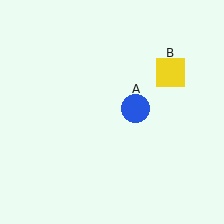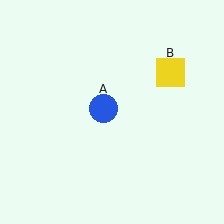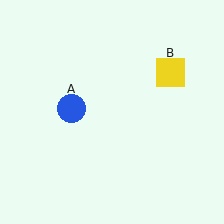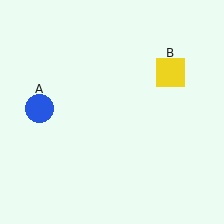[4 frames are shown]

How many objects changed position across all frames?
1 object changed position: blue circle (object A).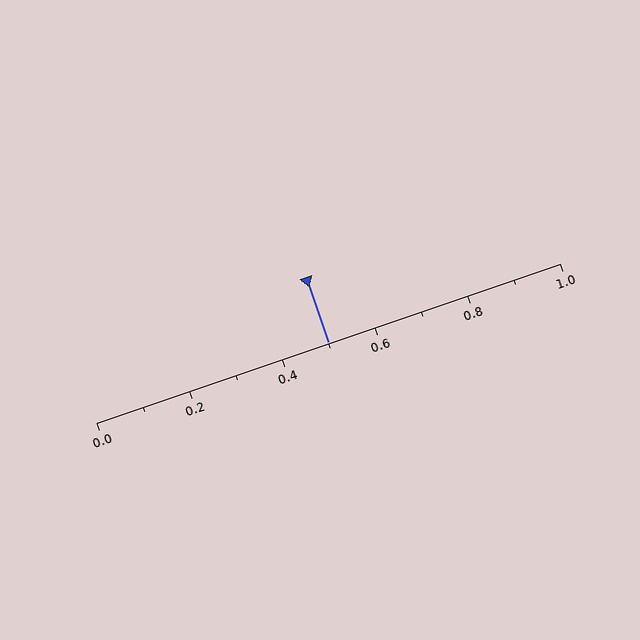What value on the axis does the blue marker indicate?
The marker indicates approximately 0.5.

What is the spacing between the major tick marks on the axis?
The major ticks are spaced 0.2 apart.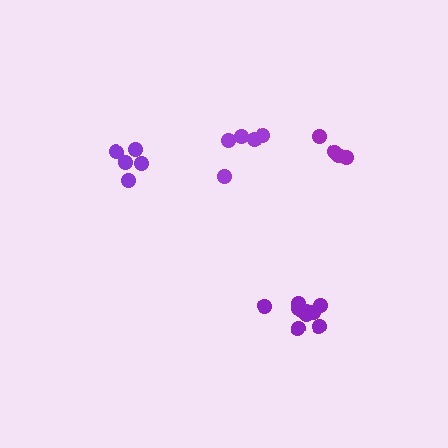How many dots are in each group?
Group 1: 5 dots, Group 2: 11 dots, Group 3: 5 dots, Group 4: 5 dots (26 total).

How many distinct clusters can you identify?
There are 4 distinct clusters.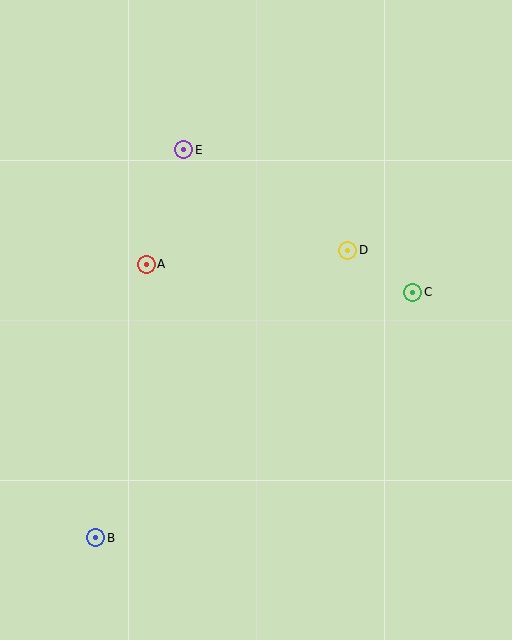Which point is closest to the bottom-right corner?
Point C is closest to the bottom-right corner.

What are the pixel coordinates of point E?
Point E is at (184, 150).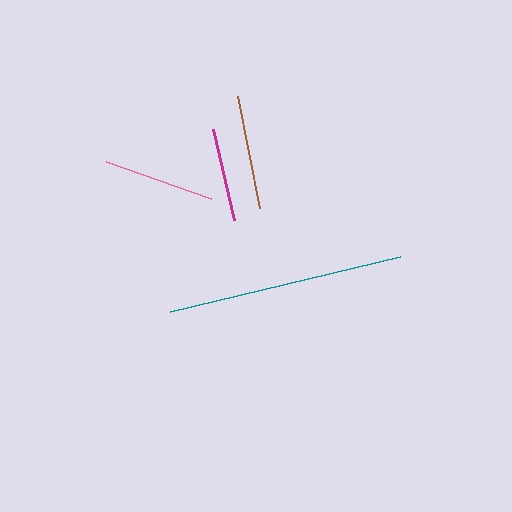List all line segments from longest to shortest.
From longest to shortest: teal, brown, pink, magenta.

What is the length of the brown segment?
The brown segment is approximately 114 pixels long.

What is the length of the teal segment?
The teal segment is approximately 236 pixels long.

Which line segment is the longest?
The teal line is the longest at approximately 236 pixels.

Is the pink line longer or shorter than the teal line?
The teal line is longer than the pink line.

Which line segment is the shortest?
The magenta line is the shortest at approximately 94 pixels.